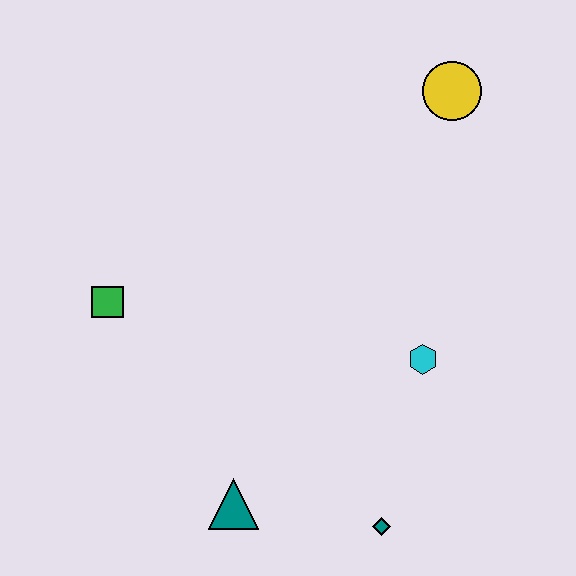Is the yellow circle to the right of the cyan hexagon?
Yes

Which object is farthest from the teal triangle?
The yellow circle is farthest from the teal triangle.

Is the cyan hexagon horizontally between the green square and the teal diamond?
No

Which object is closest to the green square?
The teal triangle is closest to the green square.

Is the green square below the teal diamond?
No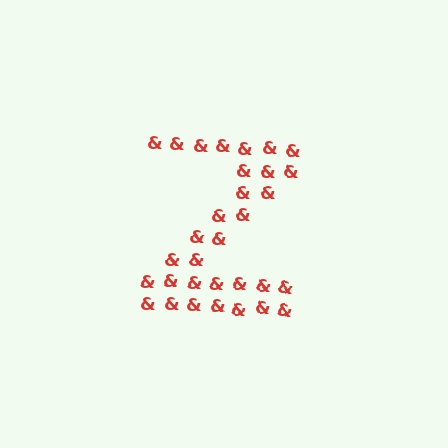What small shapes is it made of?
It is made of small ampersands.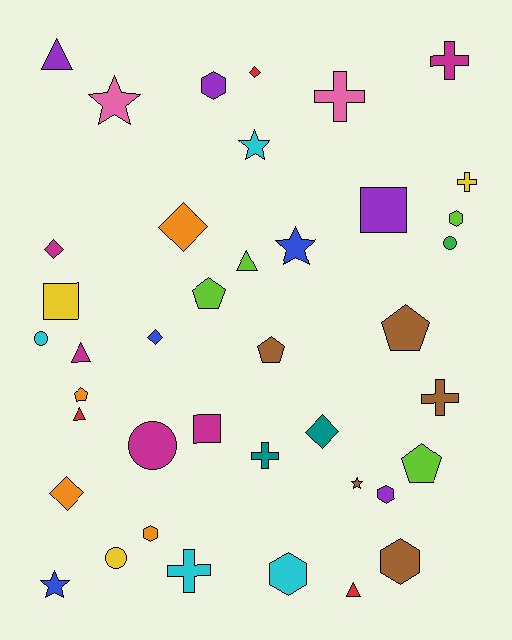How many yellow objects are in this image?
There are 3 yellow objects.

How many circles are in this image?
There are 4 circles.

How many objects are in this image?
There are 40 objects.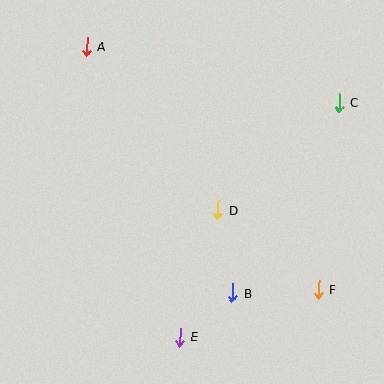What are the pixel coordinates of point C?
Point C is at (339, 103).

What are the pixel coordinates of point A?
Point A is at (87, 47).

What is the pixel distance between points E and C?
The distance between E and C is 283 pixels.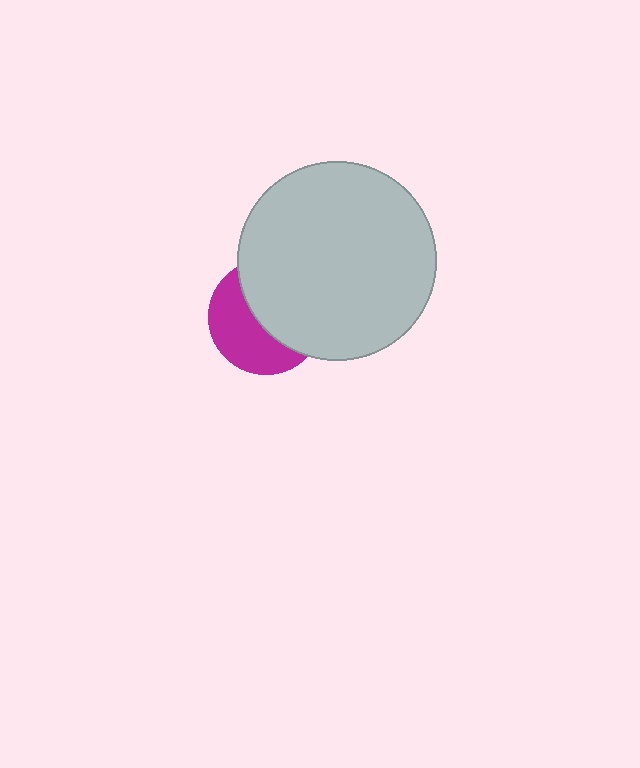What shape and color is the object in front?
The object in front is a light gray circle.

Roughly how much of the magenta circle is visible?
About half of it is visible (roughly 46%).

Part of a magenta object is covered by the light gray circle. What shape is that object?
It is a circle.